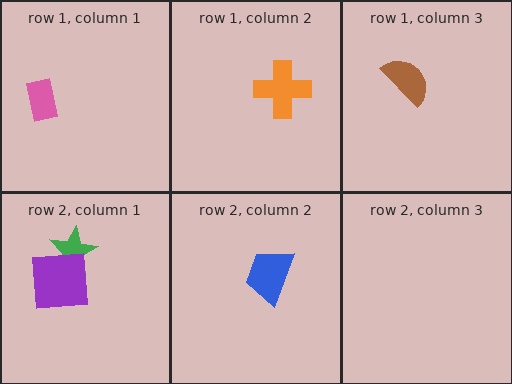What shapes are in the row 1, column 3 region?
The brown semicircle.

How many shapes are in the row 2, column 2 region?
1.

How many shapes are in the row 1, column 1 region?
1.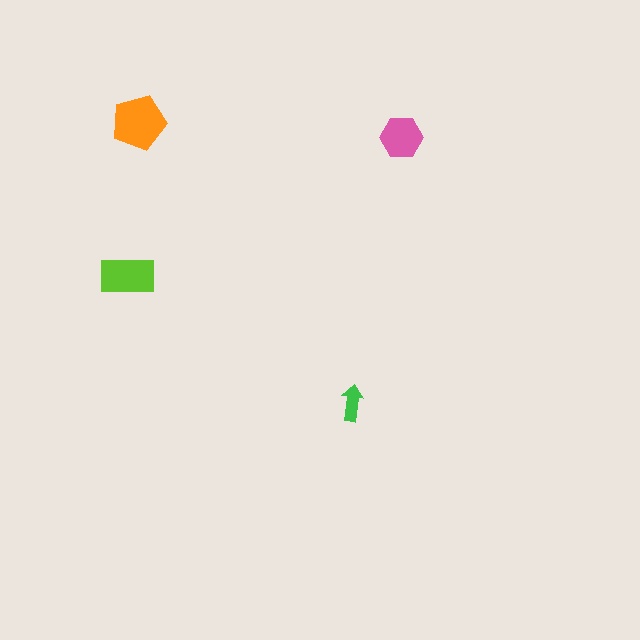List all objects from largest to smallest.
The orange pentagon, the lime rectangle, the pink hexagon, the green arrow.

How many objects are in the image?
There are 4 objects in the image.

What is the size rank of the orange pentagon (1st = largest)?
1st.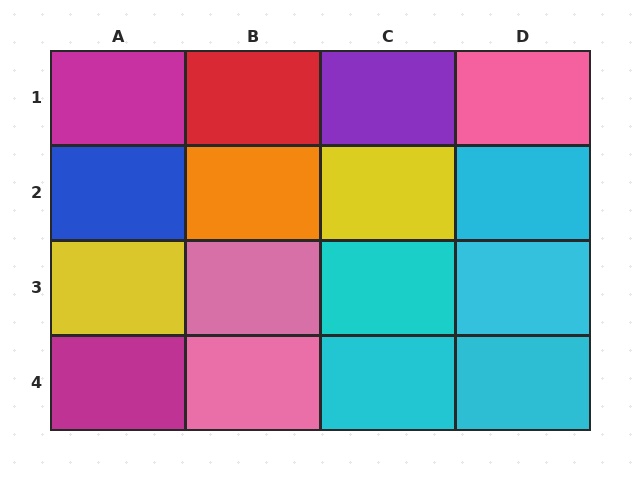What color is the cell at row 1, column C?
Purple.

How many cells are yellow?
2 cells are yellow.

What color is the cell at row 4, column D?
Cyan.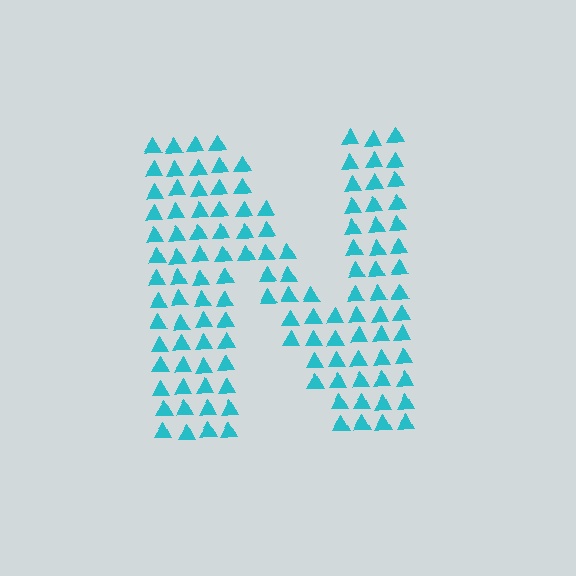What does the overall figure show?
The overall figure shows the letter N.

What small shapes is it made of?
It is made of small triangles.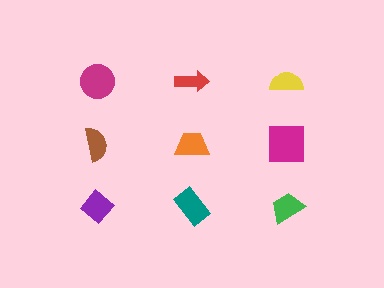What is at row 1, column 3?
A yellow semicircle.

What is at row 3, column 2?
A teal rectangle.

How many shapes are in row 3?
3 shapes.